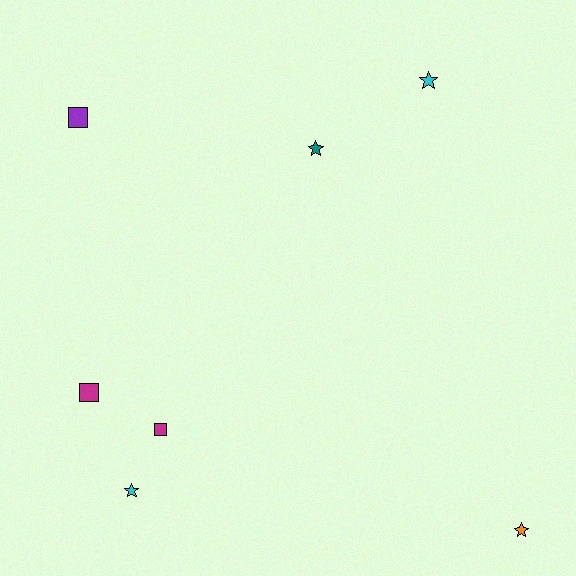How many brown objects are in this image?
There are no brown objects.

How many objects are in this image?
There are 7 objects.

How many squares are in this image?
There are 3 squares.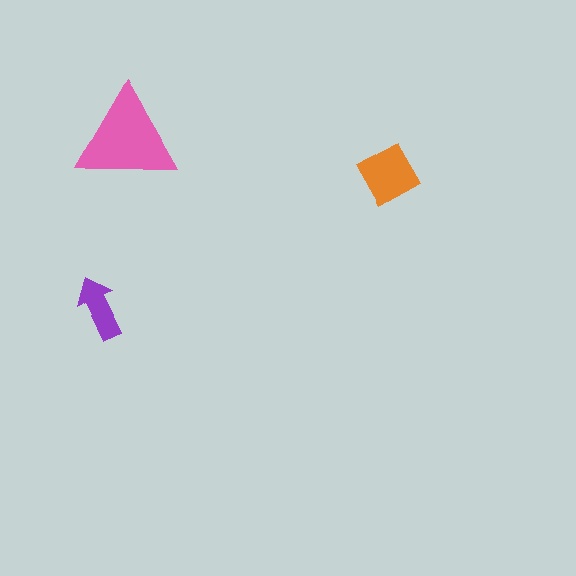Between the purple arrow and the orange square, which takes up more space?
The orange square.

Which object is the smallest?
The purple arrow.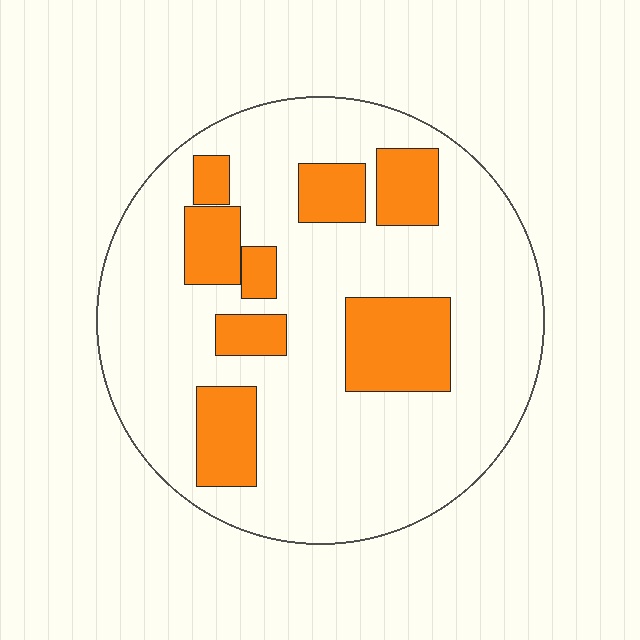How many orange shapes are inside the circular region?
8.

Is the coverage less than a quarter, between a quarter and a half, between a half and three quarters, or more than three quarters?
Less than a quarter.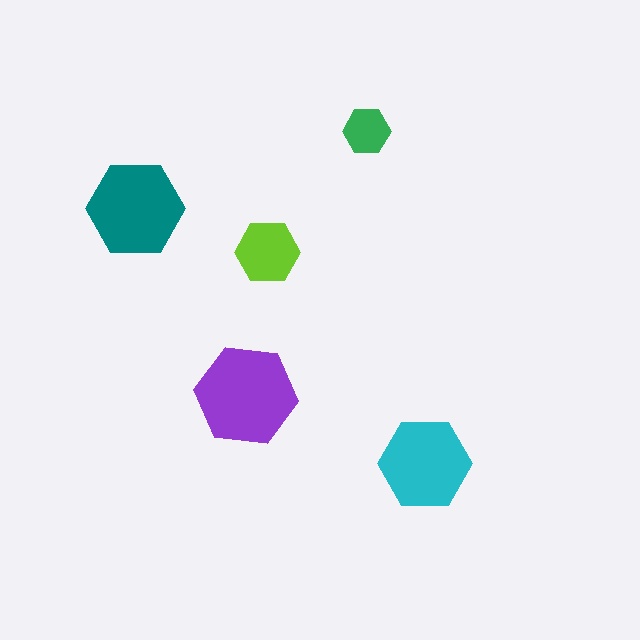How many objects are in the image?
There are 5 objects in the image.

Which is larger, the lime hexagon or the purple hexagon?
The purple one.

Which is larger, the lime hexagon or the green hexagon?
The lime one.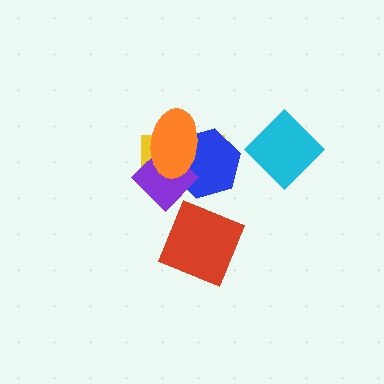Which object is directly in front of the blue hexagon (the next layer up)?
The purple diamond is directly in front of the blue hexagon.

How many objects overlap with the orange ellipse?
3 objects overlap with the orange ellipse.